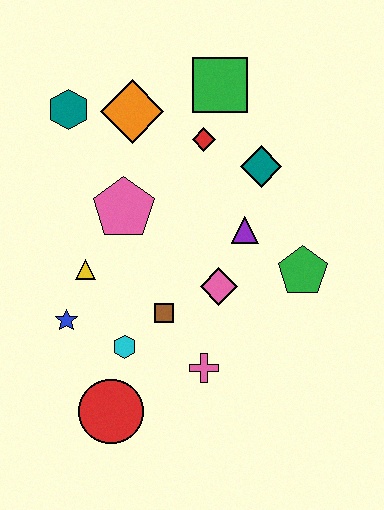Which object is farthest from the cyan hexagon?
The green square is farthest from the cyan hexagon.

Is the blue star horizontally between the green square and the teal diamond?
No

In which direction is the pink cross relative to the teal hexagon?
The pink cross is below the teal hexagon.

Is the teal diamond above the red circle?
Yes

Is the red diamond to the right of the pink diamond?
No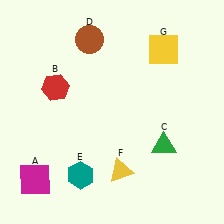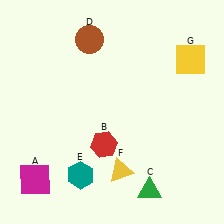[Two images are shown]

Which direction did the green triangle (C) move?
The green triangle (C) moved down.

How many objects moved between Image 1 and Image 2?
3 objects moved between the two images.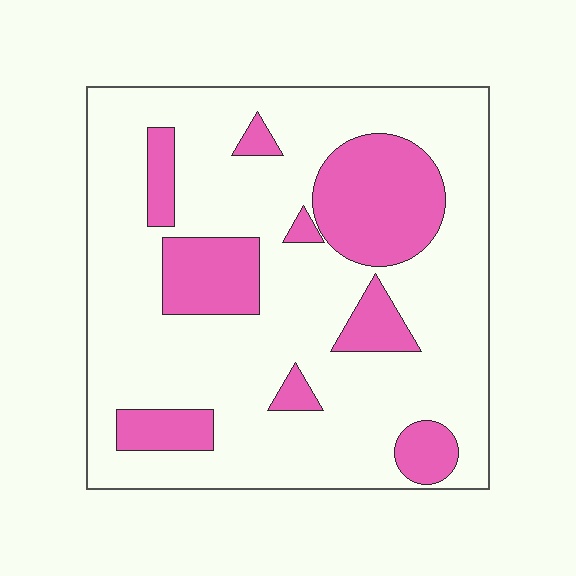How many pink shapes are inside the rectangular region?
9.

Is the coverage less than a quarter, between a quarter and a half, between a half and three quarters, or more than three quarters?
Less than a quarter.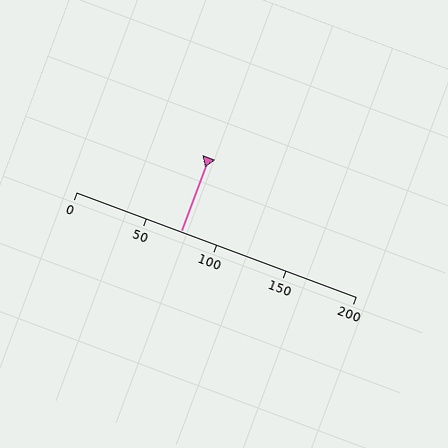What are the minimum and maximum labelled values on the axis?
The axis runs from 0 to 200.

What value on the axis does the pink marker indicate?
The marker indicates approximately 75.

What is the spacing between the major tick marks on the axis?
The major ticks are spaced 50 apart.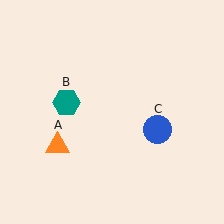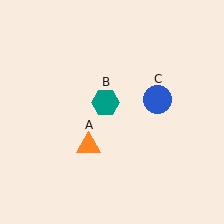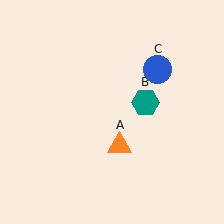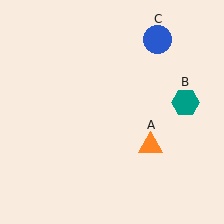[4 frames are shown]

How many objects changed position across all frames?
3 objects changed position: orange triangle (object A), teal hexagon (object B), blue circle (object C).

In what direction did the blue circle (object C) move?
The blue circle (object C) moved up.